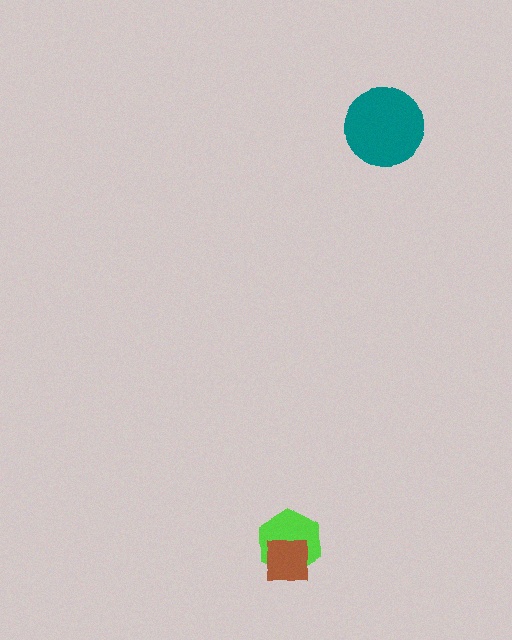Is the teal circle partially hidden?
No, no other shape covers it.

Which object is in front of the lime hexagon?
The brown square is in front of the lime hexagon.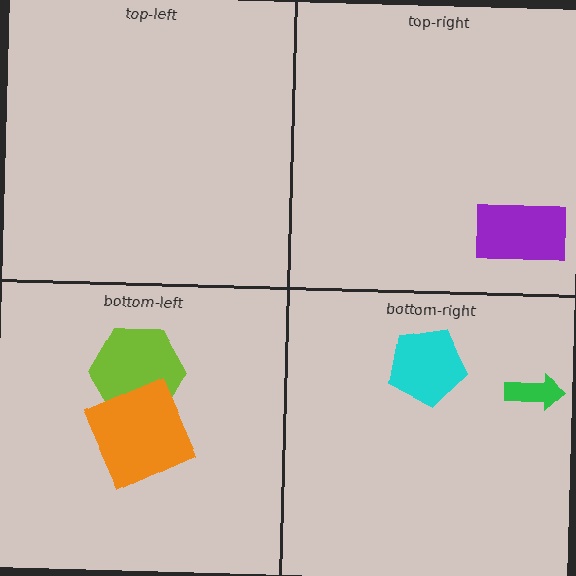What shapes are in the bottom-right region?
The cyan pentagon, the green arrow.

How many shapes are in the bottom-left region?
2.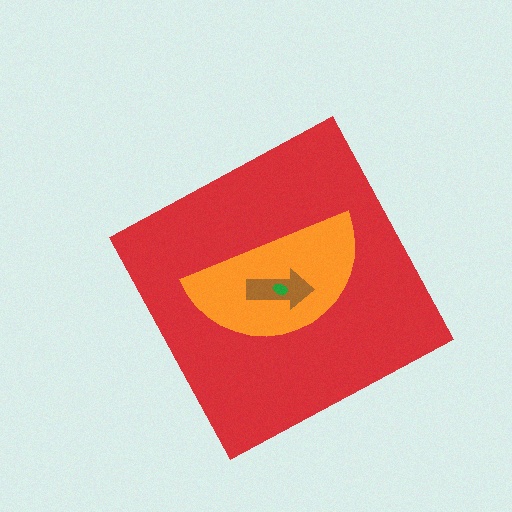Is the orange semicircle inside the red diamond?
Yes.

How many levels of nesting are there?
4.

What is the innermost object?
The green ellipse.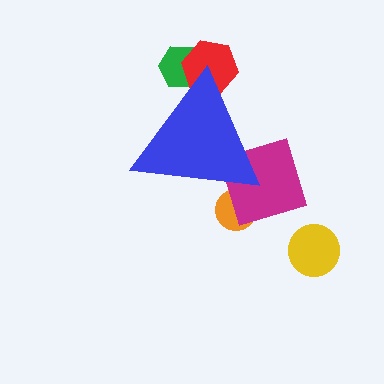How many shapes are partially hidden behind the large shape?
4 shapes are partially hidden.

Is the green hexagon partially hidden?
Yes, the green hexagon is partially hidden behind the blue triangle.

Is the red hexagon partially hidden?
Yes, the red hexagon is partially hidden behind the blue triangle.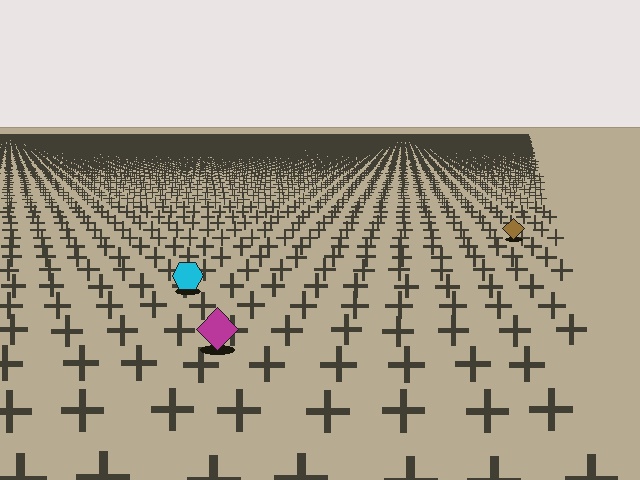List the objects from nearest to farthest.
From nearest to farthest: the magenta diamond, the cyan hexagon, the brown diamond.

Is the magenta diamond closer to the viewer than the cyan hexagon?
Yes. The magenta diamond is closer — you can tell from the texture gradient: the ground texture is coarser near it.